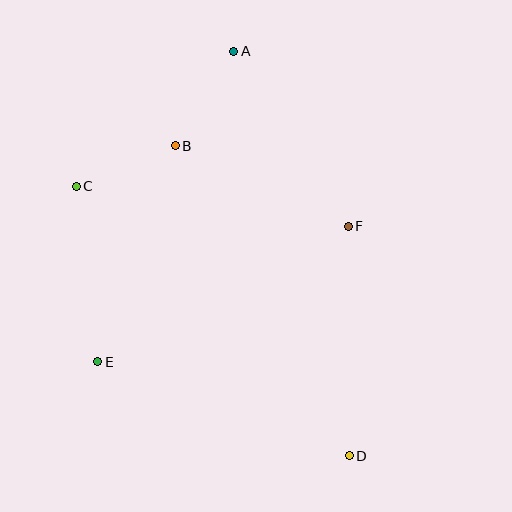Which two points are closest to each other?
Points B and C are closest to each other.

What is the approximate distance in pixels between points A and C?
The distance between A and C is approximately 208 pixels.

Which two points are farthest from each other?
Points A and D are farthest from each other.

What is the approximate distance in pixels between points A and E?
The distance between A and E is approximately 339 pixels.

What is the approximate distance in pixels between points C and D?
The distance between C and D is approximately 384 pixels.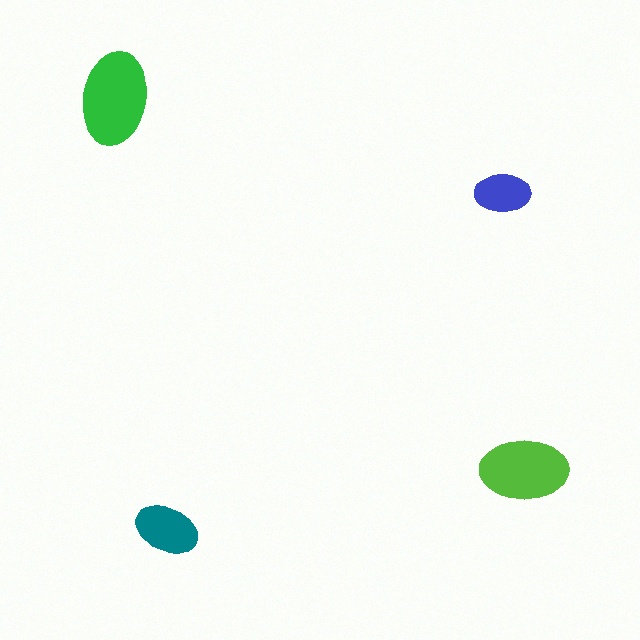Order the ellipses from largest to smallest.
the green one, the lime one, the teal one, the blue one.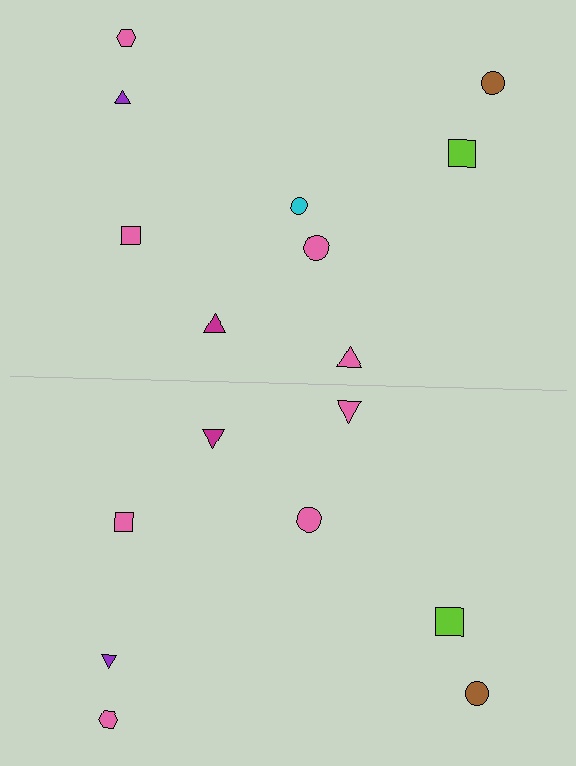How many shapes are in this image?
There are 17 shapes in this image.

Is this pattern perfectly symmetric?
No, the pattern is not perfectly symmetric. A cyan circle is missing from the bottom side.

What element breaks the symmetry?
A cyan circle is missing from the bottom side.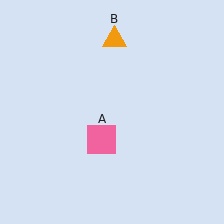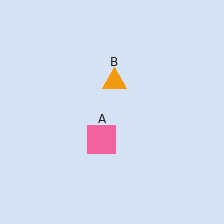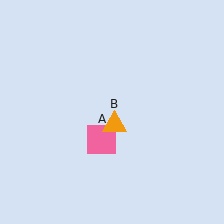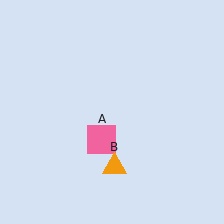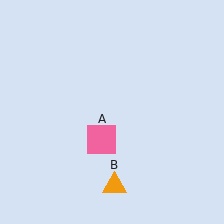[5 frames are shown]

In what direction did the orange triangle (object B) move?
The orange triangle (object B) moved down.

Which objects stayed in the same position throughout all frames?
Pink square (object A) remained stationary.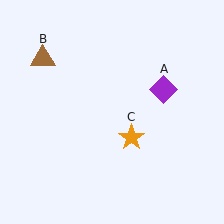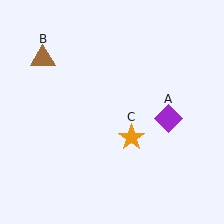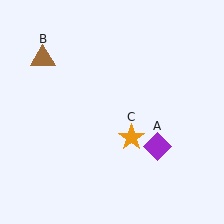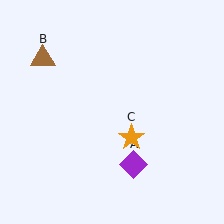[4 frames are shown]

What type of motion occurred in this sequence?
The purple diamond (object A) rotated clockwise around the center of the scene.